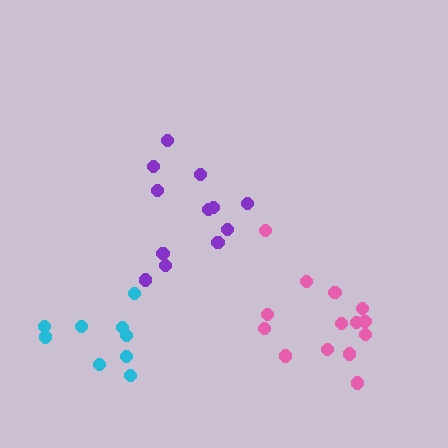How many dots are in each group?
Group 1: 14 dots, Group 2: 9 dots, Group 3: 12 dots (35 total).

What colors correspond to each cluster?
The clusters are colored: pink, cyan, purple.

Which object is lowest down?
The cyan cluster is bottommost.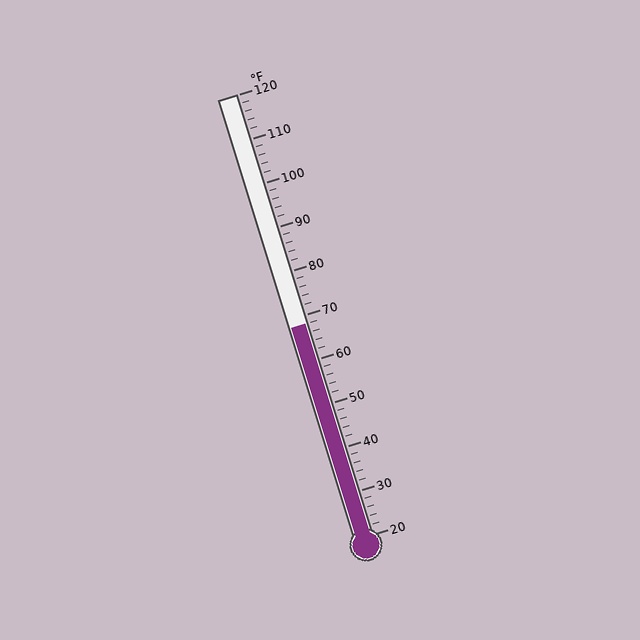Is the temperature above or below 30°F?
The temperature is above 30°F.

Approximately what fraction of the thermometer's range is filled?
The thermometer is filled to approximately 50% of its range.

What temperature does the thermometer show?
The thermometer shows approximately 68°F.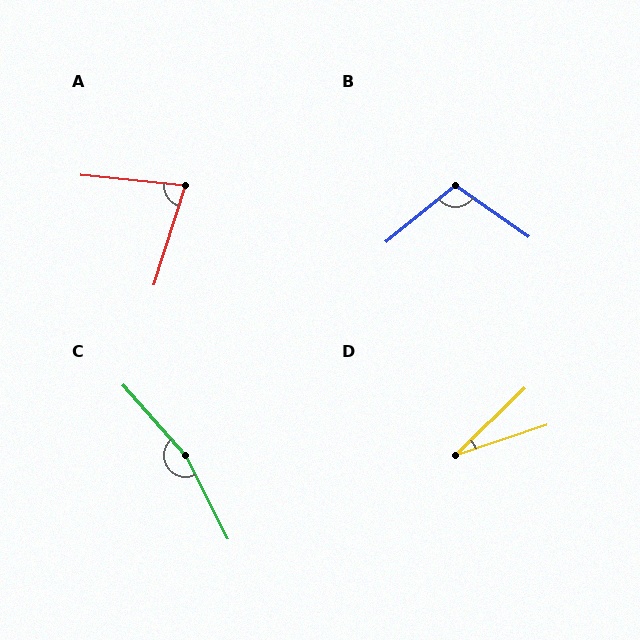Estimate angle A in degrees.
Approximately 79 degrees.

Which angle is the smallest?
D, at approximately 26 degrees.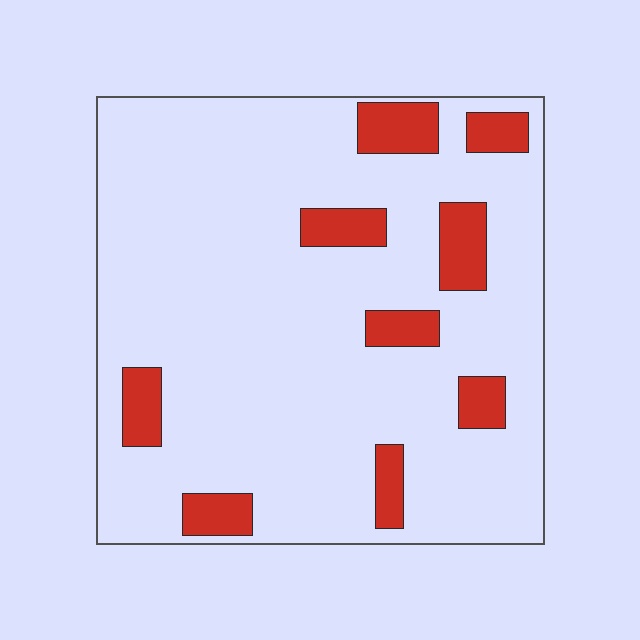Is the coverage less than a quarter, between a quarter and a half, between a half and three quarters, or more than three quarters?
Less than a quarter.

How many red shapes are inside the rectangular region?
9.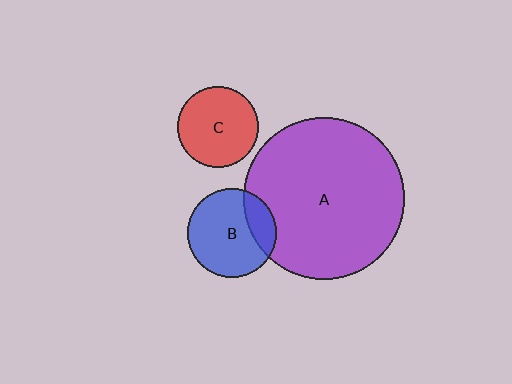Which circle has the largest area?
Circle A (purple).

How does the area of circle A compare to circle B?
Approximately 3.3 times.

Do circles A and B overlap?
Yes.